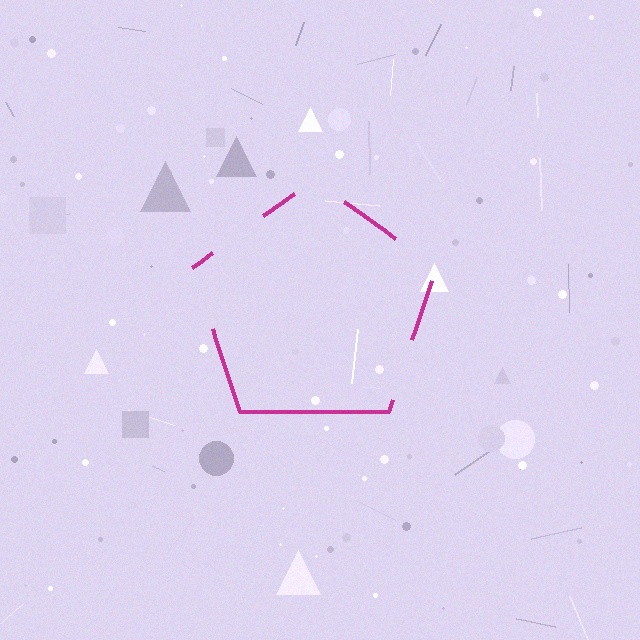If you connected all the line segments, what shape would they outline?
They would outline a pentagon.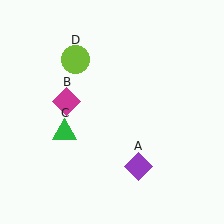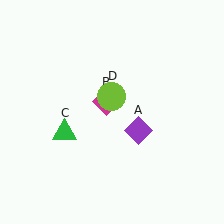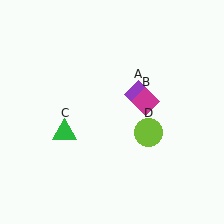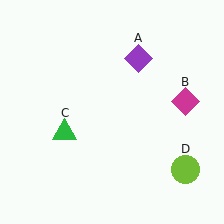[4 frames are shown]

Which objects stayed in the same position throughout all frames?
Green triangle (object C) remained stationary.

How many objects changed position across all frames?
3 objects changed position: purple diamond (object A), magenta diamond (object B), lime circle (object D).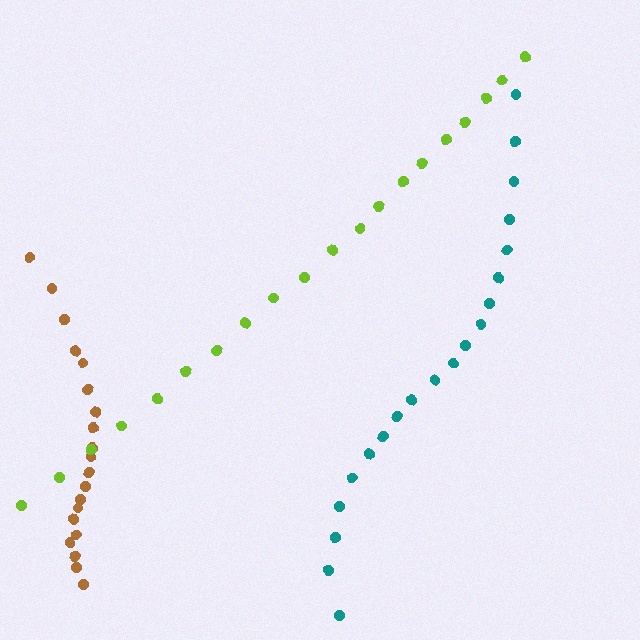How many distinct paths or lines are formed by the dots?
There are 3 distinct paths.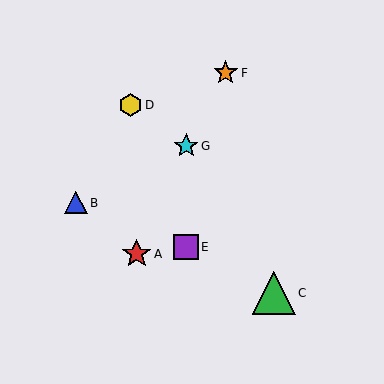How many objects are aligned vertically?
2 objects (E, G) are aligned vertically.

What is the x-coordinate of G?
Object G is at x≈186.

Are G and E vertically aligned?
Yes, both are at x≈186.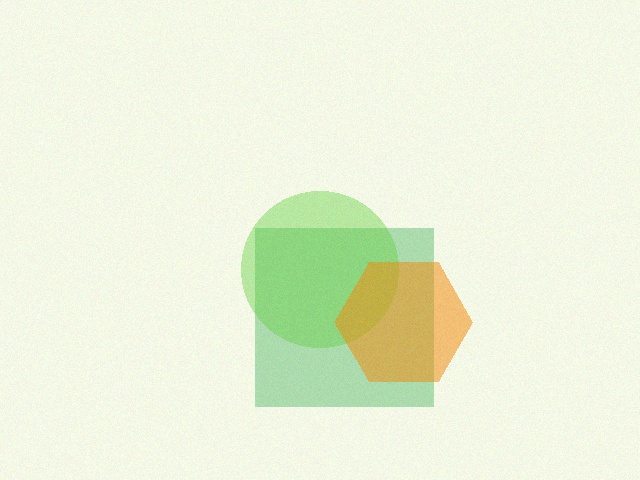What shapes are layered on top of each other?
The layered shapes are: a green square, a lime circle, an orange hexagon.